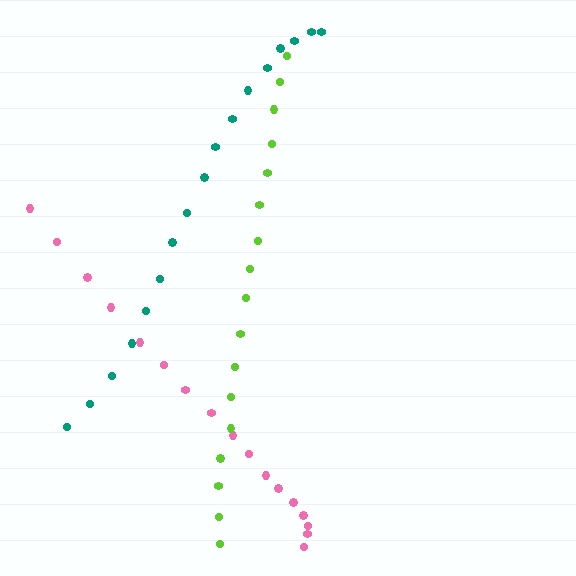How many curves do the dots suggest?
There are 3 distinct paths.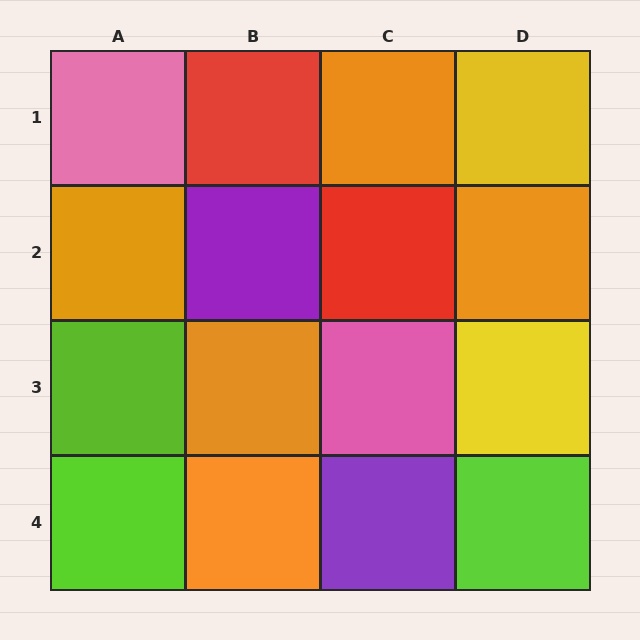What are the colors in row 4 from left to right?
Lime, orange, purple, lime.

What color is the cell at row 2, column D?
Orange.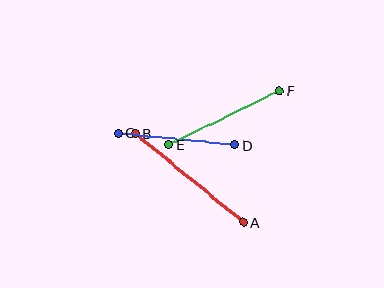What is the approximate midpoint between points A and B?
The midpoint is at approximately (189, 178) pixels.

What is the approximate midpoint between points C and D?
The midpoint is at approximately (177, 139) pixels.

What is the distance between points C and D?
The distance is approximately 117 pixels.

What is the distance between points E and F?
The distance is approximately 123 pixels.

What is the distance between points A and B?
The distance is approximately 139 pixels.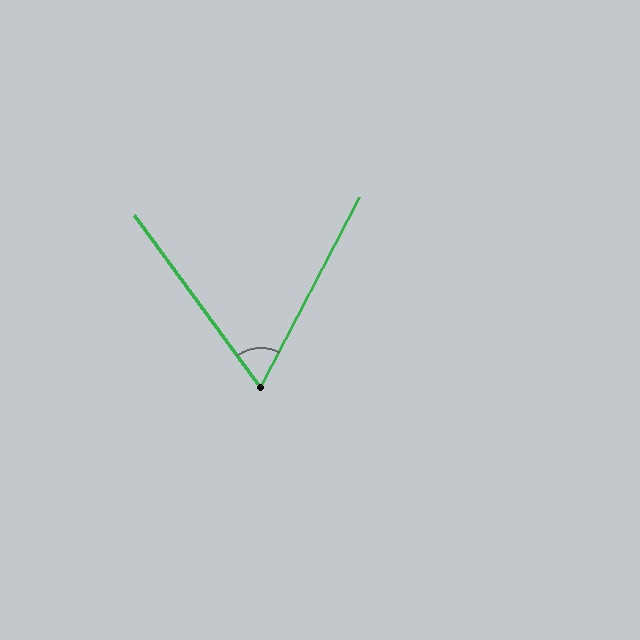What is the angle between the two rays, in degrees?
Approximately 64 degrees.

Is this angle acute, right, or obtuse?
It is acute.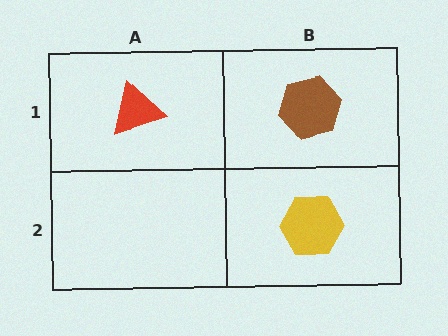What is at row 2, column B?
A yellow hexagon.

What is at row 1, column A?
A red triangle.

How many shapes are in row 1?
2 shapes.